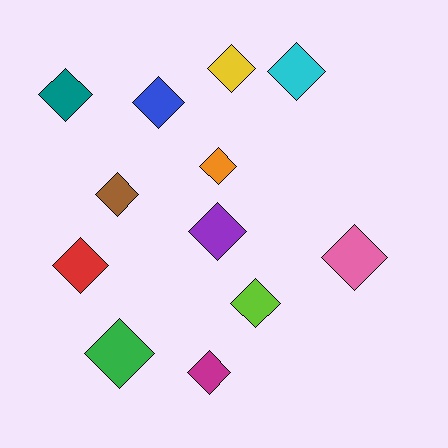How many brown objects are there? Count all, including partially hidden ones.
There is 1 brown object.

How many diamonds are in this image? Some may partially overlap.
There are 12 diamonds.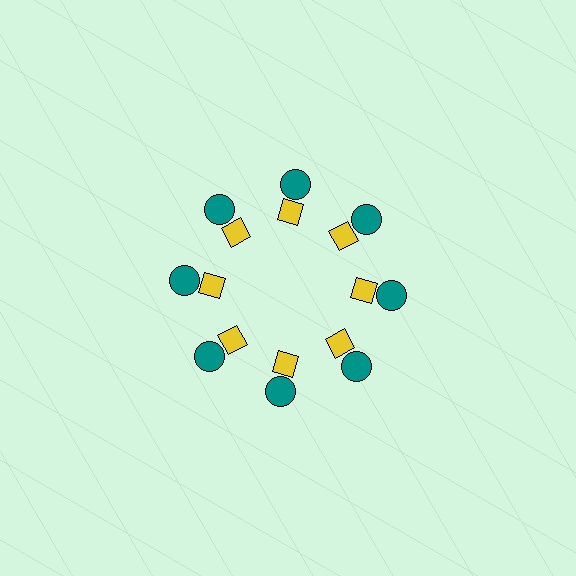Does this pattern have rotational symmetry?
Yes, this pattern has 8-fold rotational symmetry. It looks the same after rotating 45 degrees around the center.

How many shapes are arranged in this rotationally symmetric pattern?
There are 16 shapes, arranged in 8 groups of 2.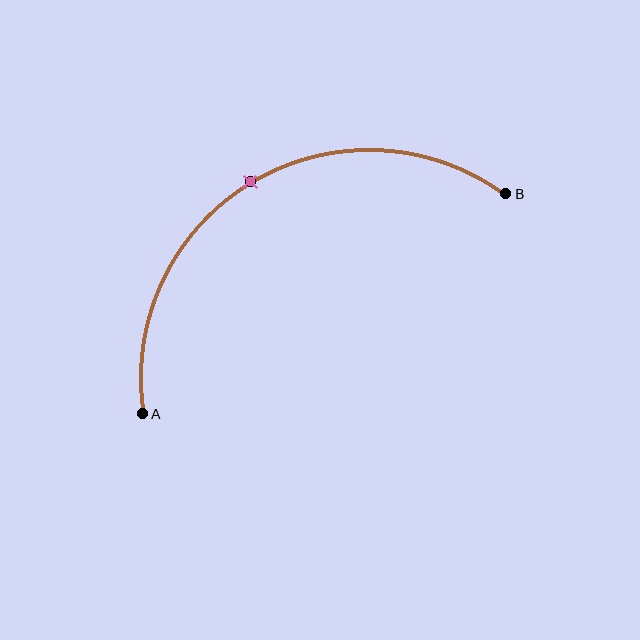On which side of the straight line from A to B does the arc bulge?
The arc bulges above the straight line connecting A and B.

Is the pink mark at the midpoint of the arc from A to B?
Yes. The pink mark lies on the arc at equal arc-length from both A and B — it is the arc midpoint.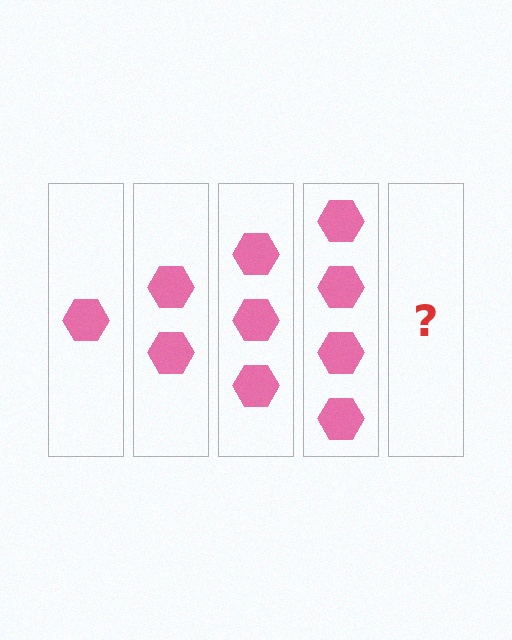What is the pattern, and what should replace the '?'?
The pattern is that each step adds one more hexagon. The '?' should be 5 hexagons.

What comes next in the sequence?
The next element should be 5 hexagons.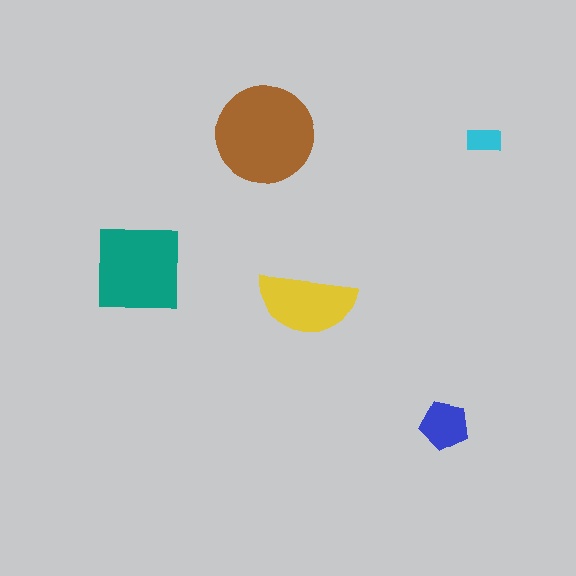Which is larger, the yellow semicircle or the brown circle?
The brown circle.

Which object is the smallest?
The cyan rectangle.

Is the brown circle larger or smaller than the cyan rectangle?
Larger.